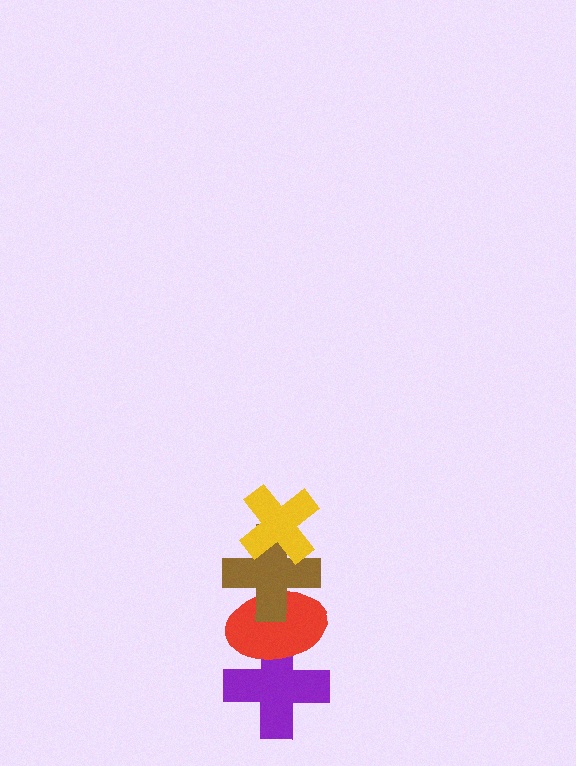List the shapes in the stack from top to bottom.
From top to bottom: the yellow cross, the brown cross, the red ellipse, the purple cross.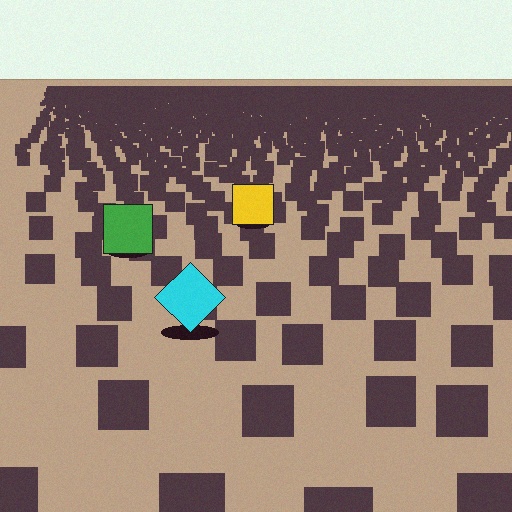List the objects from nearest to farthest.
From nearest to farthest: the cyan diamond, the green square, the yellow square.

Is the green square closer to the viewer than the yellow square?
Yes. The green square is closer — you can tell from the texture gradient: the ground texture is coarser near it.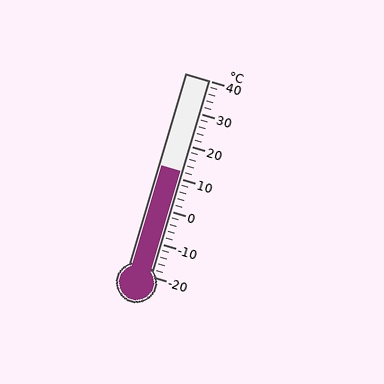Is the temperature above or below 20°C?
The temperature is below 20°C.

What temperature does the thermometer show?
The thermometer shows approximately 12°C.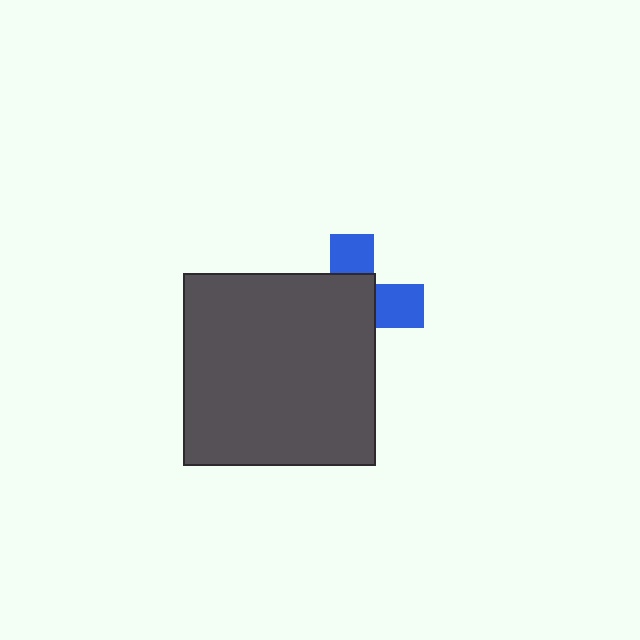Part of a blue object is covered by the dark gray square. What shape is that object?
It is a cross.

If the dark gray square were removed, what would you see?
You would see the complete blue cross.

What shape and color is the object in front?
The object in front is a dark gray square.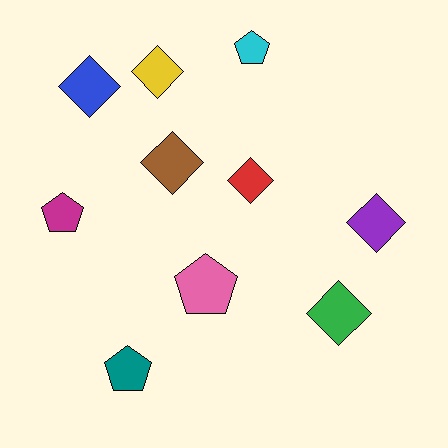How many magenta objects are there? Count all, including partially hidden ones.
There is 1 magenta object.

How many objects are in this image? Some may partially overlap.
There are 10 objects.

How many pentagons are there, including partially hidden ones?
There are 4 pentagons.